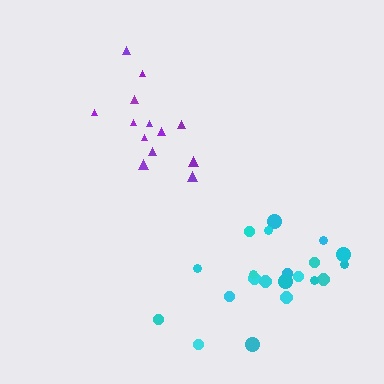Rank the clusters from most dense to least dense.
purple, cyan.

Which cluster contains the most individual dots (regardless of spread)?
Cyan (21).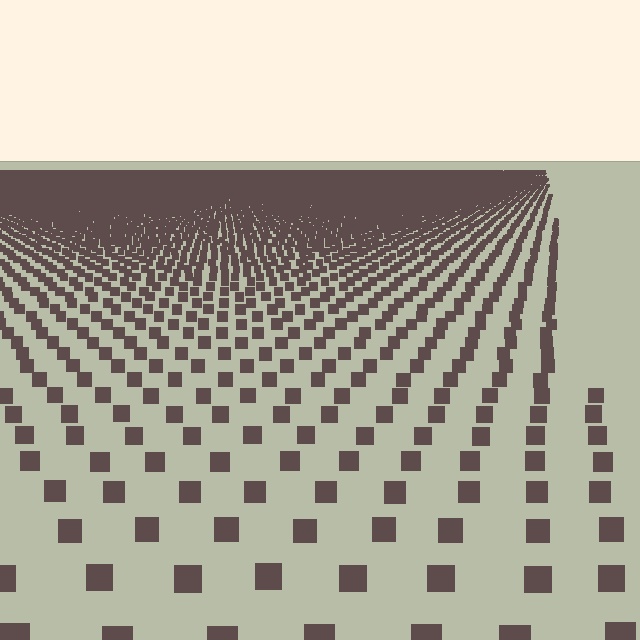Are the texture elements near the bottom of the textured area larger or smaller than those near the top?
Larger. Near the bottom, elements are closer to the viewer and appear at a bigger on-screen size.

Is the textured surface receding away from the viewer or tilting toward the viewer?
The surface is receding away from the viewer. Texture elements get smaller and denser toward the top.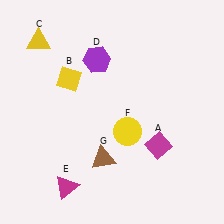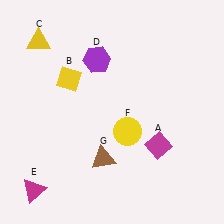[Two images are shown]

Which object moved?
The magenta triangle (E) moved left.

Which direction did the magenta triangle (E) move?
The magenta triangle (E) moved left.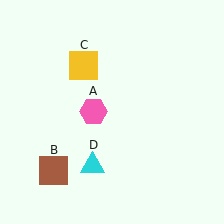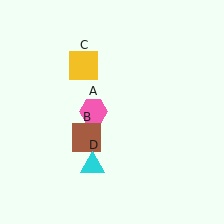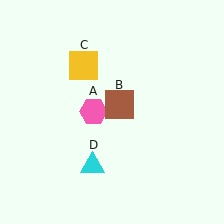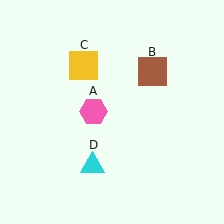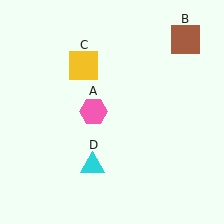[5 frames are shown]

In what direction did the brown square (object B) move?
The brown square (object B) moved up and to the right.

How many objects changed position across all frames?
1 object changed position: brown square (object B).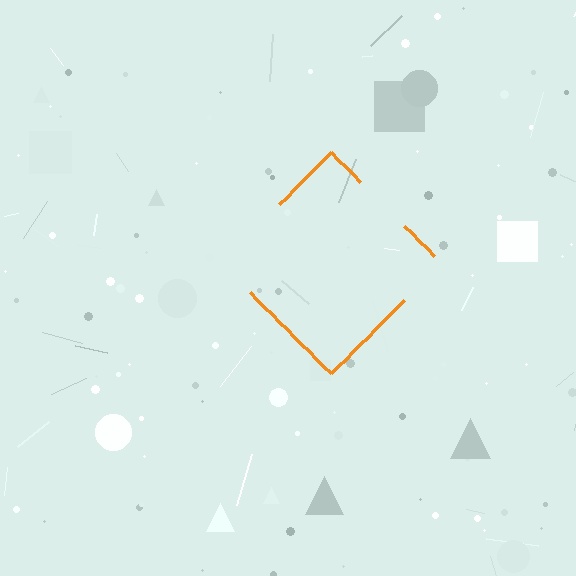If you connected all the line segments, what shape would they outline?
They would outline a diamond.